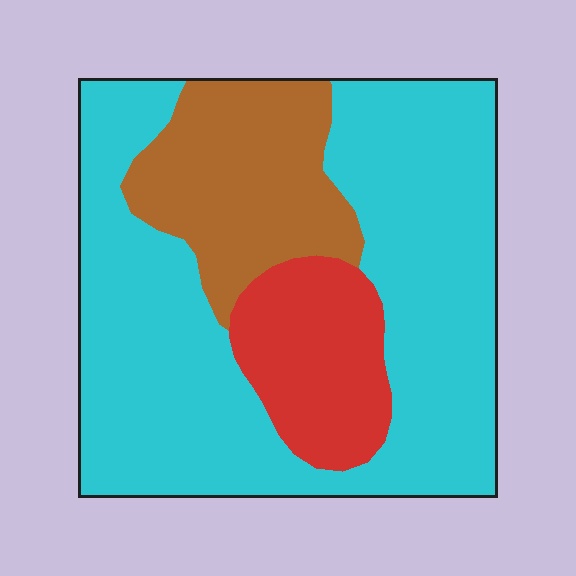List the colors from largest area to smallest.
From largest to smallest: cyan, brown, red.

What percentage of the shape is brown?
Brown takes up between a sixth and a third of the shape.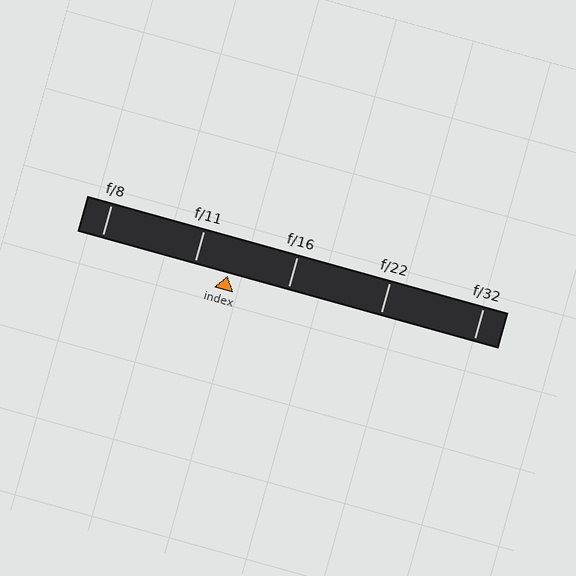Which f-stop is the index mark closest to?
The index mark is closest to f/11.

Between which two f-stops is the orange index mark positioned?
The index mark is between f/11 and f/16.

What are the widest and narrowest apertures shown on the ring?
The widest aperture shown is f/8 and the narrowest is f/32.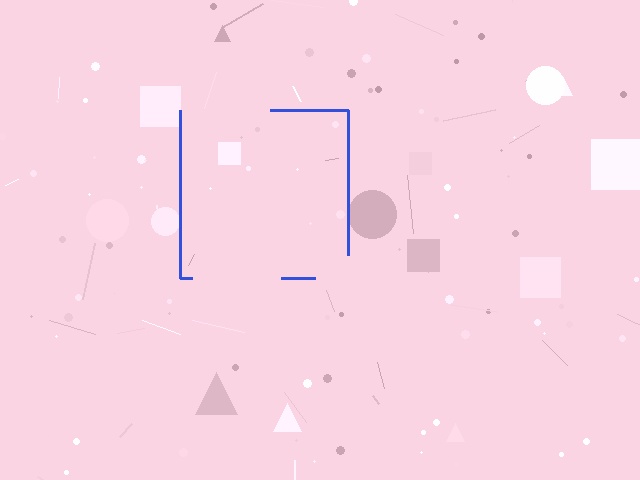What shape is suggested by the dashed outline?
The dashed outline suggests a square.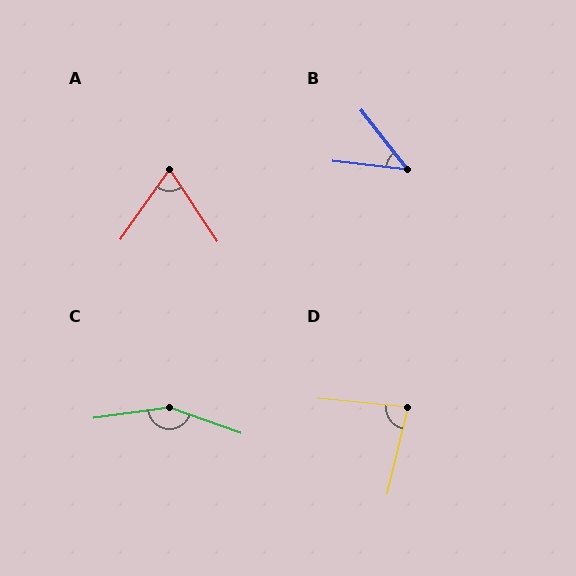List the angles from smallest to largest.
B (45°), A (68°), D (82°), C (152°).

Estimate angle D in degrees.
Approximately 82 degrees.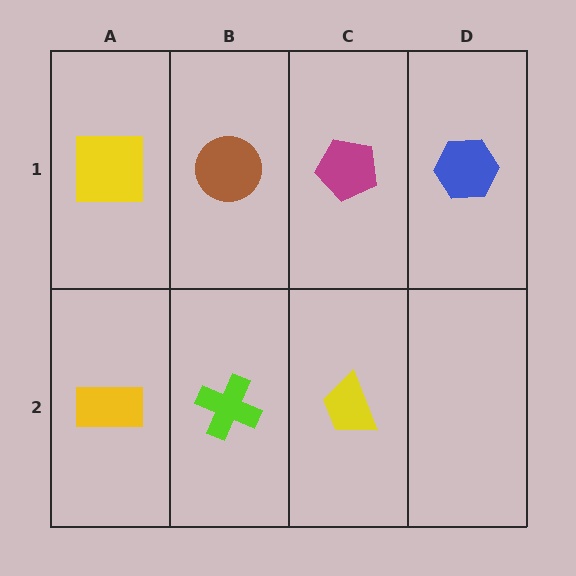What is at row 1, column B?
A brown circle.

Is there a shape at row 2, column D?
No, that cell is empty.